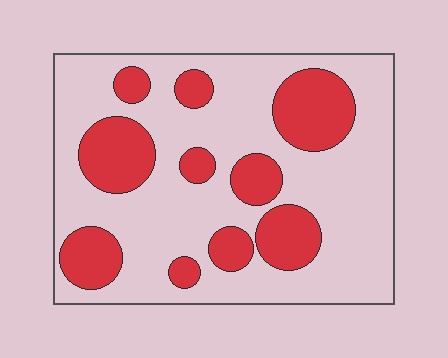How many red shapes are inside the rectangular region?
10.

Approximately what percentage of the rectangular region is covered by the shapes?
Approximately 30%.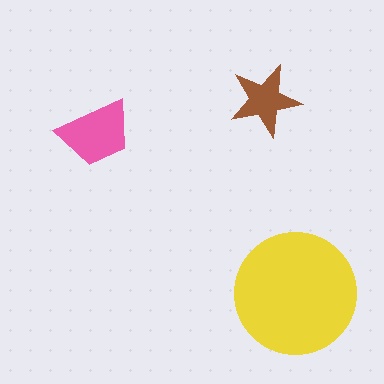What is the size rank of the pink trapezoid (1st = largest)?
2nd.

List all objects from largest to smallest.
The yellow circle, the pink trapezoid, the brown star.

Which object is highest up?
The brown star is topmost.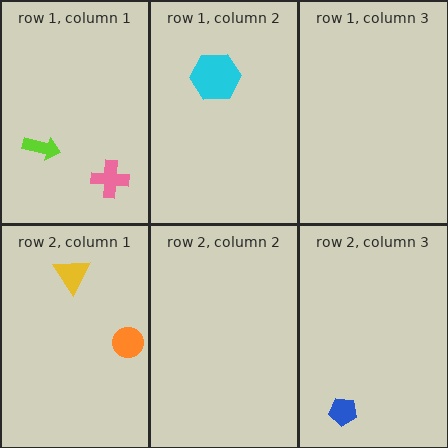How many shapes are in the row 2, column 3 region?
1.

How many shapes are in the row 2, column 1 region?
2.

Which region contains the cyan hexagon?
The row 1, column 2 region.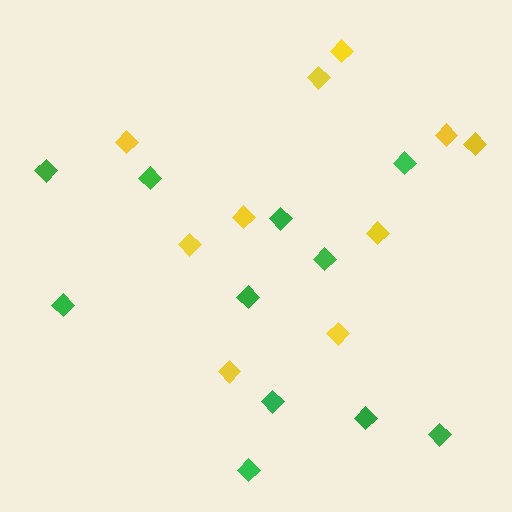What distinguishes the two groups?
There are 2 groups: one group of yellow diamonds (10) and one group of green diamonds (11).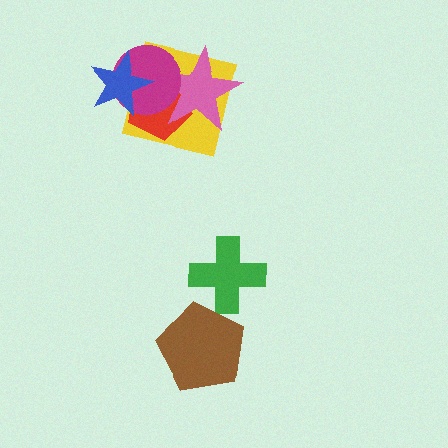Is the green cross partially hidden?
No, no other shape covers it.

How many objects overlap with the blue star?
3 objects overlap with the blue star.